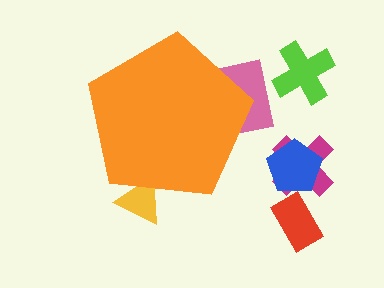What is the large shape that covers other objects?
An orange pentagon.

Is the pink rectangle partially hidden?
Yes, the pink rectangle is partially hidden behind the orange pentagon.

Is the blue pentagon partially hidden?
No, the blue pentagon is fully visible.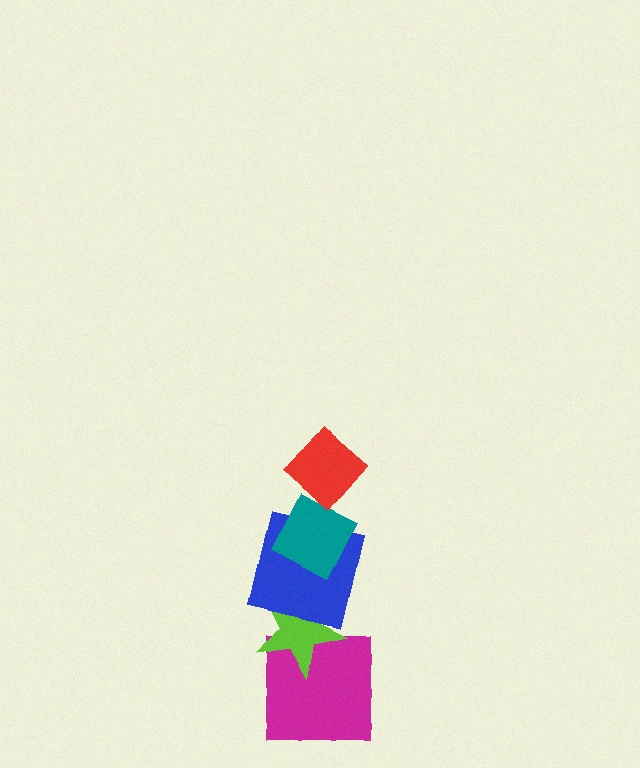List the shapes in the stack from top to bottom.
From top to bottom: the red diamond, the teal diamond, the blue square, the lime star, the magenta square.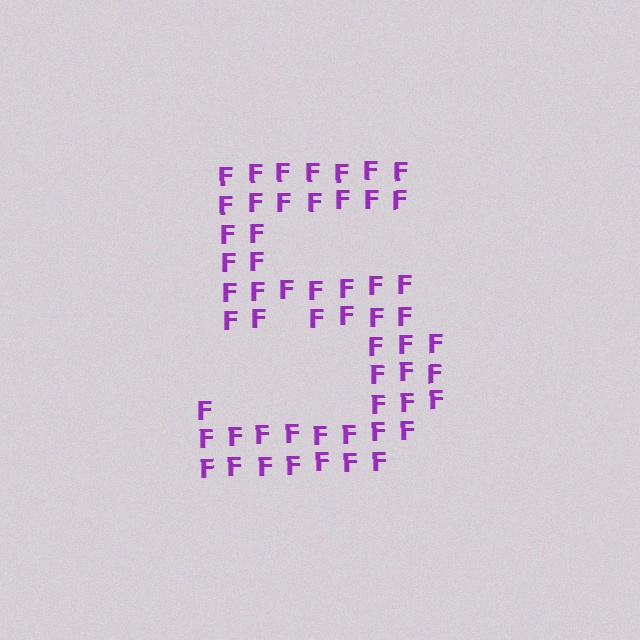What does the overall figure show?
The overall figure shows the digit 5.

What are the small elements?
The small elements are letter F's.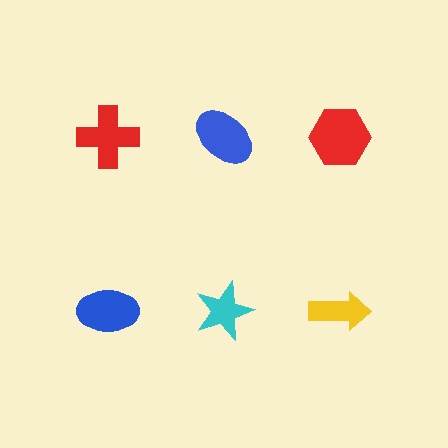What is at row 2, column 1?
A blue ellipse.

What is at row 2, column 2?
A cyan star.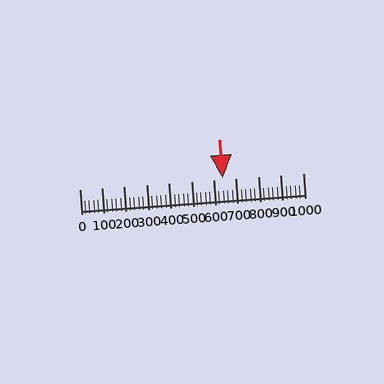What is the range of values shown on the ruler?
The ruler shows values from 0 to 1000.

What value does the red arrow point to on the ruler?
The red arrow points to approximately 642.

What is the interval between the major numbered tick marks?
The major tick marks are spaced 100 units apart.